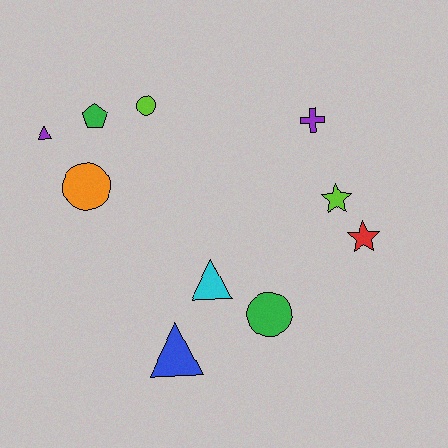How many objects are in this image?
There are 10 objects.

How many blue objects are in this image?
There is 1 blue object.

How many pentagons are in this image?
There is 1 pentagon.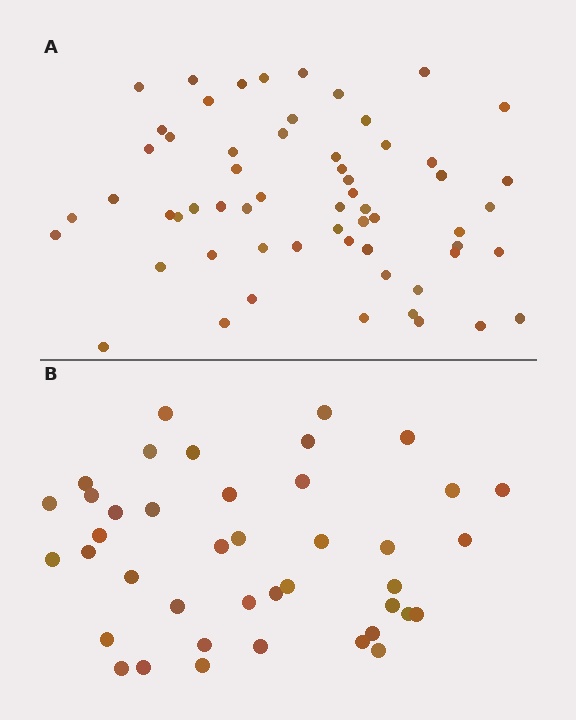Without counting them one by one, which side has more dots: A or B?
Region A (the top region) has more dots.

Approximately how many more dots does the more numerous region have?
Region A has approximately 20 more dots than region B.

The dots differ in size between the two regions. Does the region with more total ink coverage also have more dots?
No. Region B has more total ink coverage because its dots are larger, but region A actually contains more individual dots. Total area can be misleading — the number of items is what matters here.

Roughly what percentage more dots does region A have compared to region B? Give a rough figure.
About 45% more.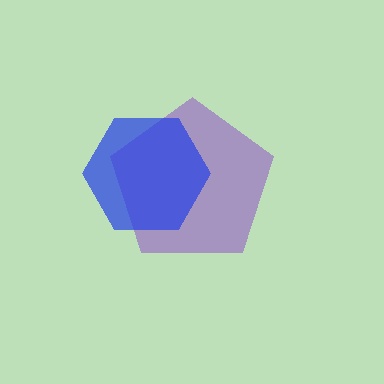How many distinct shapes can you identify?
There are 2 distinct shapes: a purple pentagon, a blue hexagon.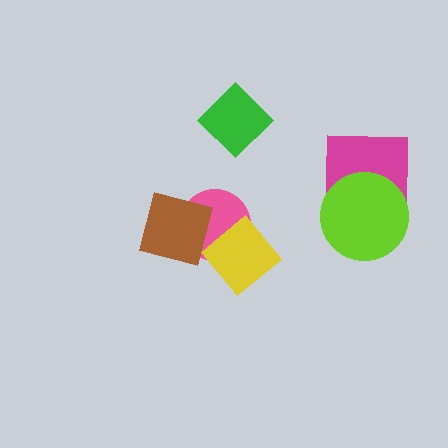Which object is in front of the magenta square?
The lime circle is in front of the magenta square.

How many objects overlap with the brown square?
2 objects overlap with the brown square.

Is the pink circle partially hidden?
Yes, it is partially covered by another shape.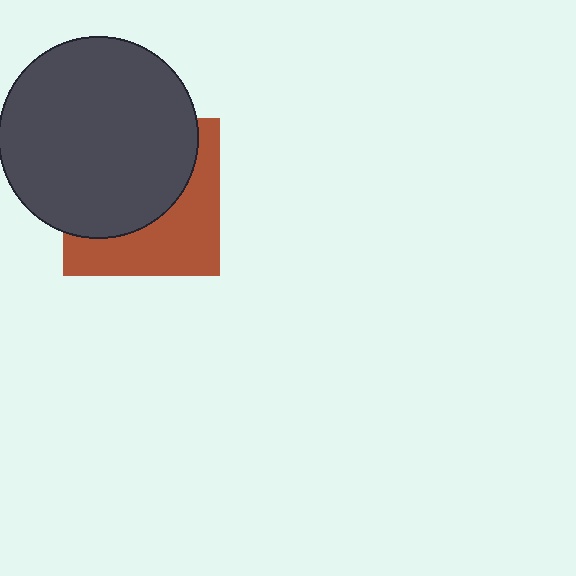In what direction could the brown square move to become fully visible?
The brown square could move toward the lower-right. That would shift it out from behind the dark gray circle entirely.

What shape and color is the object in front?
The object in front is a dark gray circle.